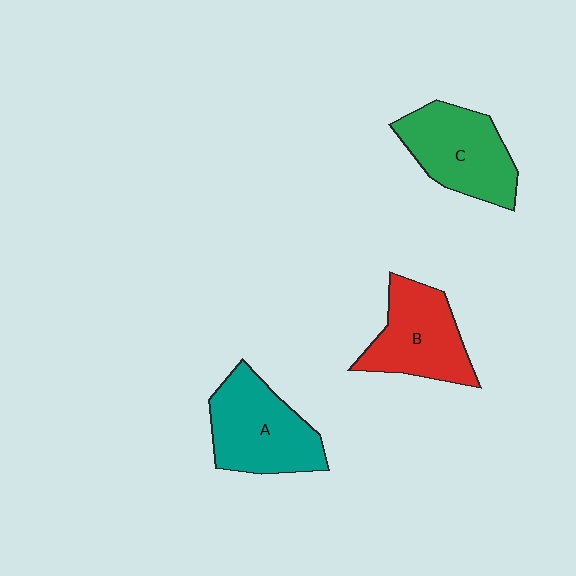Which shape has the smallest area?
Shape B (red).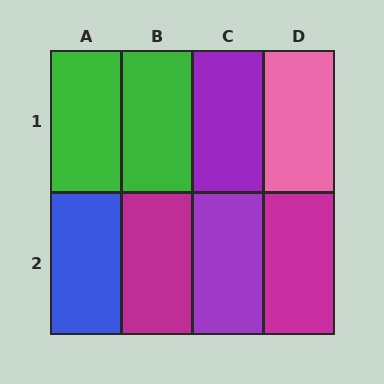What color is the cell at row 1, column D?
Pink.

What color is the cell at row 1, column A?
Green.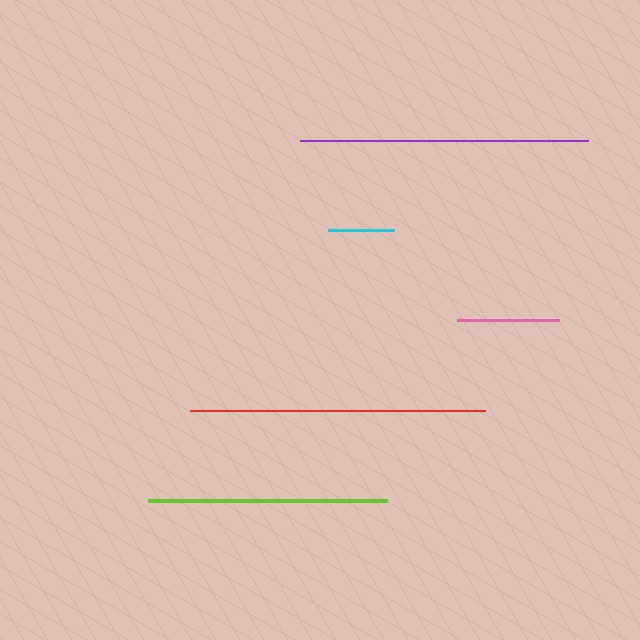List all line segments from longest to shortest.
From longest to shortest: red, purple, lime, pink, cyan.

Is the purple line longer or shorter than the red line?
The red line is longer than the purple line.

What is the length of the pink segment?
The pink segment is approximately 102 pixels long.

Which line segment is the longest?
The red line is the longest at approximately 295 pixels.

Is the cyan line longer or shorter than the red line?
The red line is longer than the cyan line.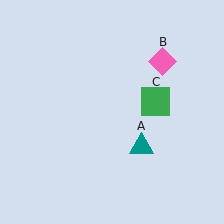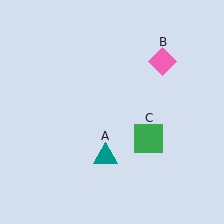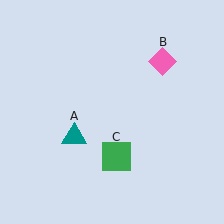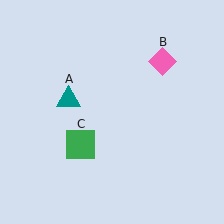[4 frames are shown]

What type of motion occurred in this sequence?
The teal triangle (object A), green square (object C) rotated clockwise around the center of the scene.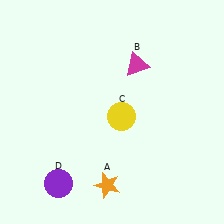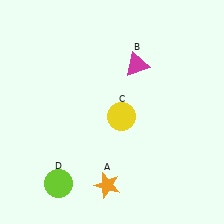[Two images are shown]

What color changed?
The circle (D) changed from purple in Image 1 to lime in Image 2.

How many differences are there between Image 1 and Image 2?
There is 1 difference between the two images.